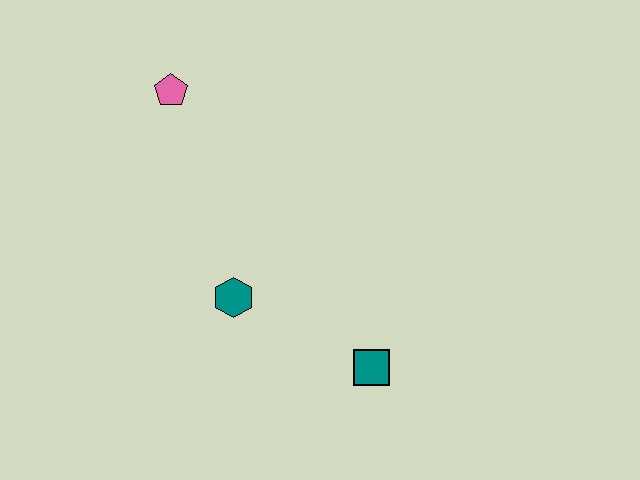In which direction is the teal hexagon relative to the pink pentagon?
The teal hexagon is below the pink pentagon.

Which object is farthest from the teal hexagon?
The pink pentagon is farthest from the teal hexagon.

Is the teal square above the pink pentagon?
No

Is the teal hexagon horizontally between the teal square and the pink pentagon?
Yes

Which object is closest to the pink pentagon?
The teal hexagon is closest to the pink pentagon.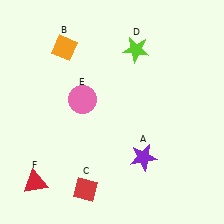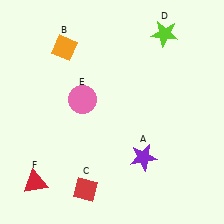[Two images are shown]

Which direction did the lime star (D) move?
The lime star (D) moved right.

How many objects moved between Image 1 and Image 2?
1 object moved between the two images.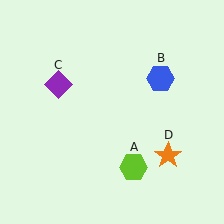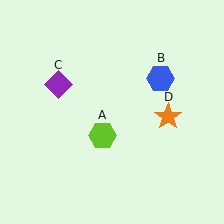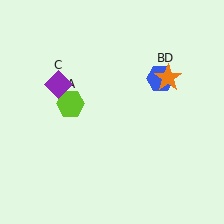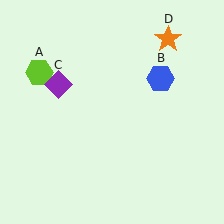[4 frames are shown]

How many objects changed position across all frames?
2 objects changed position: lime hexagon (object A), orange star (object D).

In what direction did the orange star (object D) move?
The orange star (object D) moved up.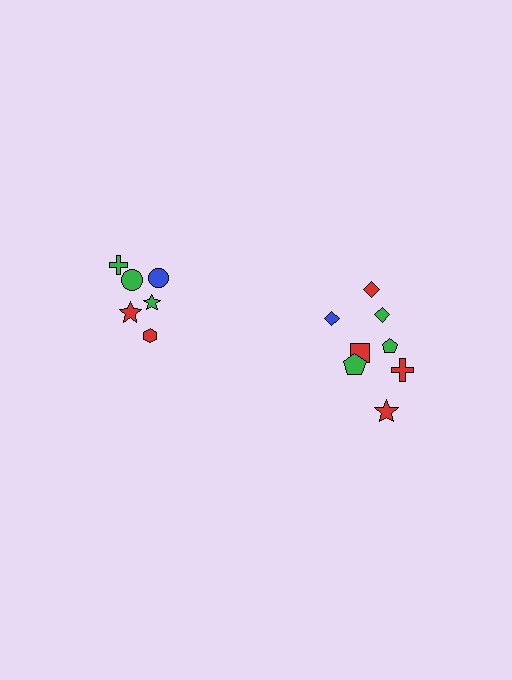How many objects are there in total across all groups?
There are 14 objects.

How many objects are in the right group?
There are 8 objects.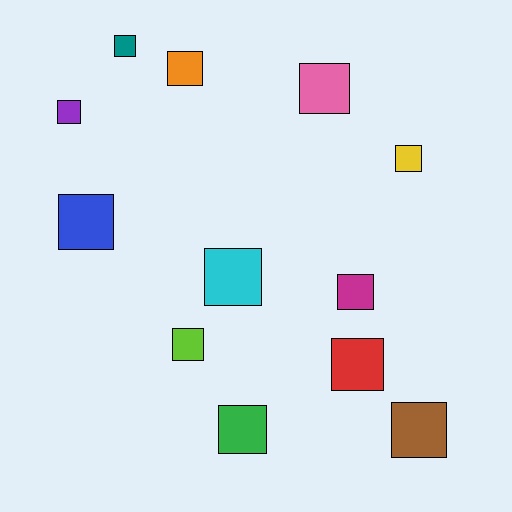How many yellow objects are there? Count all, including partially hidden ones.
There is 1 yellow object.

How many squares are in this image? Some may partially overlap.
There are 12 squares.